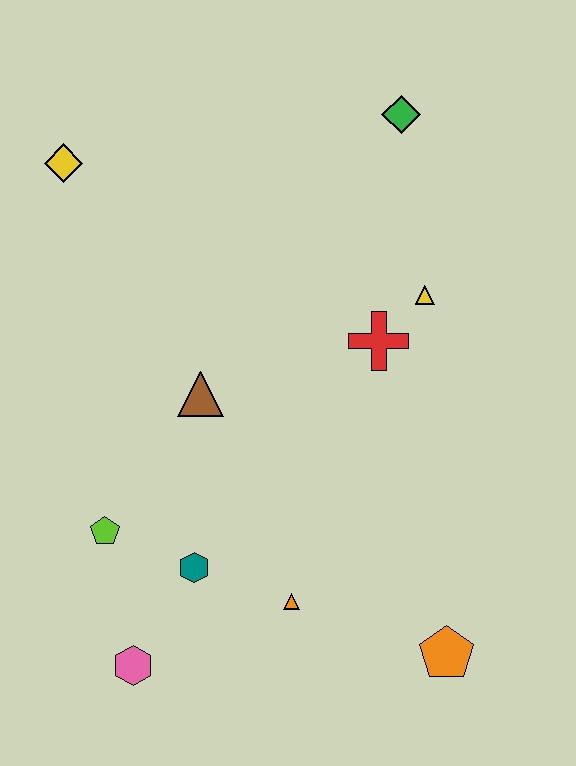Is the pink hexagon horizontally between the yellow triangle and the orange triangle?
No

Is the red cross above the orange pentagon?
Yes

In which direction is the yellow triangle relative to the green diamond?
The yellow triangle is below the green diamond.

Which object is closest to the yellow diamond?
The brown triangle is closest to the yellow diamond.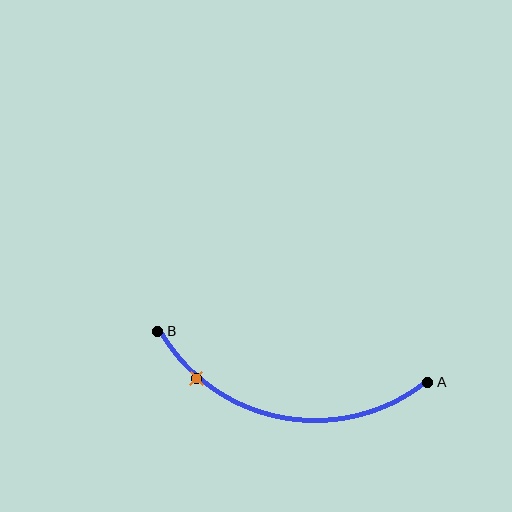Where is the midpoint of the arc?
The arc midpoint is the point on the curve farthest from the straight line joining A and B. It sits below that line.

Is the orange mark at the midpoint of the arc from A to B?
No. The orange mark lies on the arc but is closer to endpoint B. The arc midpoint would be at the point on the curve equidistant along the arc from both A and B.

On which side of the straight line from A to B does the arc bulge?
The arc bulges below the straight line connecting A and B.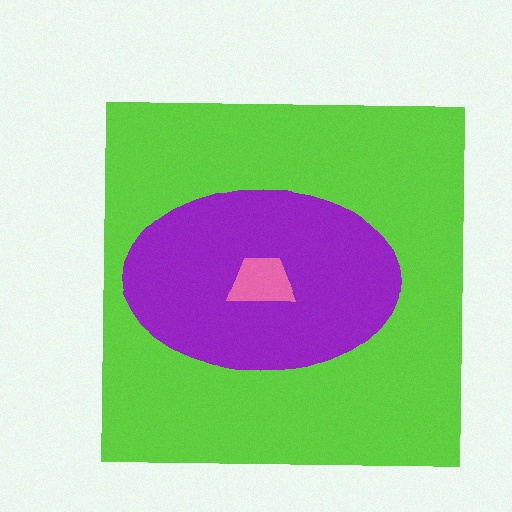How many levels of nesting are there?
3.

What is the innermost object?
The pink trapezoid.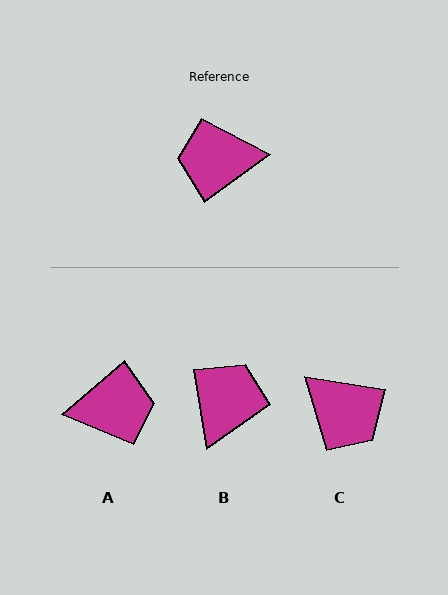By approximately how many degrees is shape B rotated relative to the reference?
Approximately 116 degrees clockwise.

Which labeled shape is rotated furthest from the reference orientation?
A, about 175 degrees away.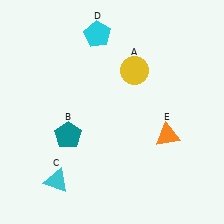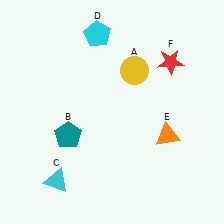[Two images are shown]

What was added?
A red star (F) was added in Image 2.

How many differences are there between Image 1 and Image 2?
There is 1 difference between the two images.